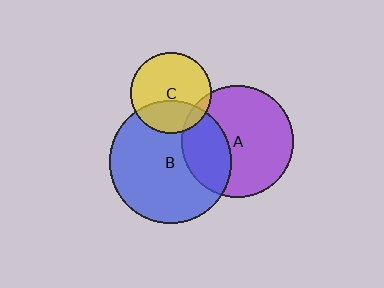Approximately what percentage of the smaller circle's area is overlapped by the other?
Approximately 30%.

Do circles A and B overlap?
Yes.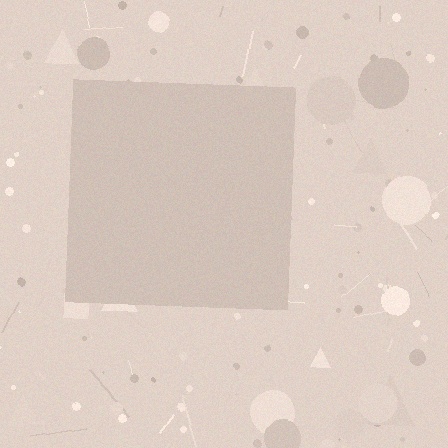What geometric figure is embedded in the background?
A square is embedded in the background.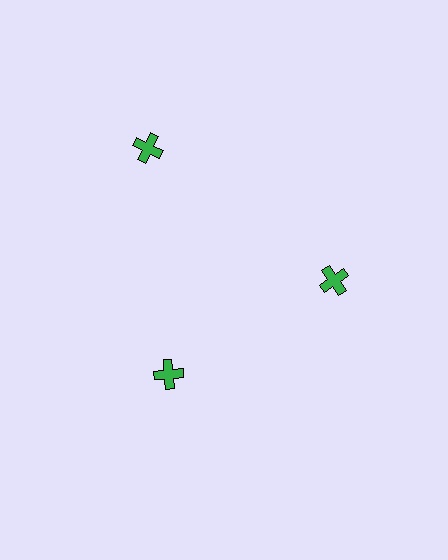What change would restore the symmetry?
The symmetry would be restored by moving it inward, back onto the ring so that all 3 crosses sit at equal angles and equal distance from the center.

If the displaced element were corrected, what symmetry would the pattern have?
It would have 3-fold rotational symmetry — the pattern would map onto itself every 120 degrees.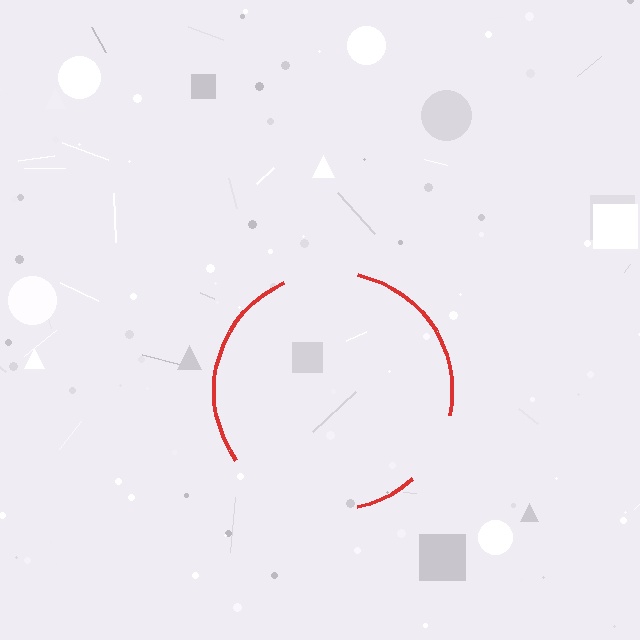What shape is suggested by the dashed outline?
The dashed outline suggests a circle.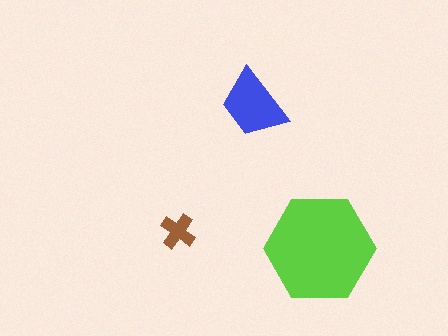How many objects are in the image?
There are 3 objects in the image.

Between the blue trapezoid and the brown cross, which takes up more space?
The blue trapezoid.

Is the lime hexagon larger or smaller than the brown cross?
Larger.